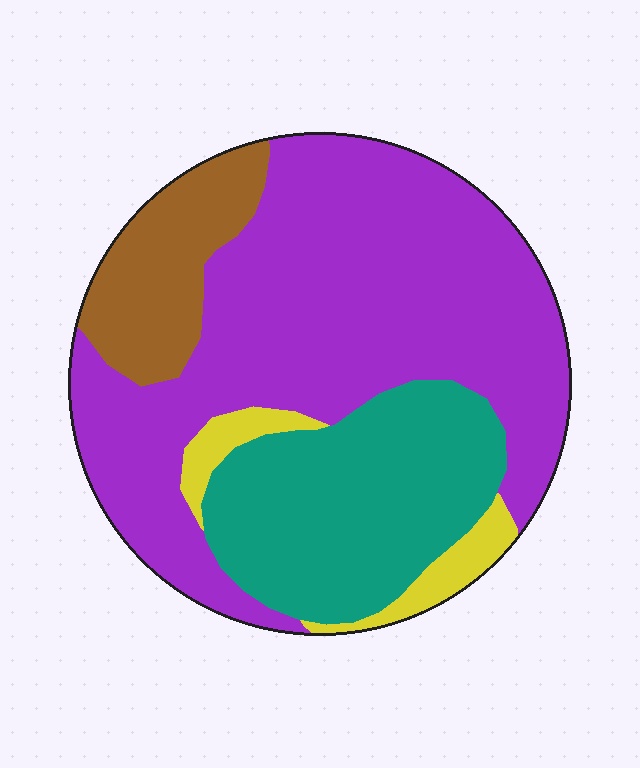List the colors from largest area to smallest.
From largest to smallest: purple, teal, brown, yellow.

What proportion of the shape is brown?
Brown takes up about one eighth (1/8) of the shape.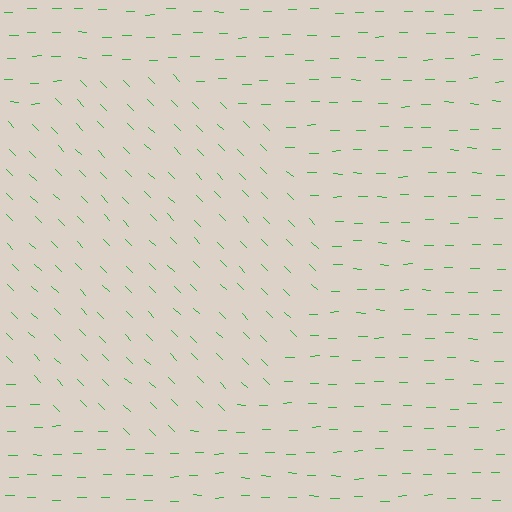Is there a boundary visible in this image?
Yes, there is a texture boundary formed by a change in line orientation.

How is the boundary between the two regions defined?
The boundary is defined purely by a change in line orientation (approximately 45 degrees difference). All lines are the same color and thickness.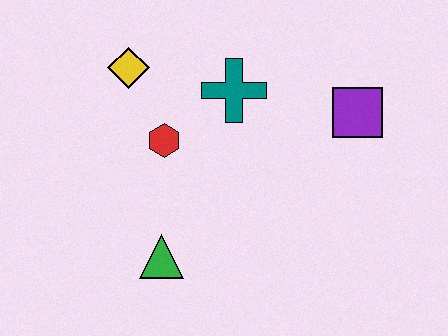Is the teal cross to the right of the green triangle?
Yes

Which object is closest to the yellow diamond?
The red hexagon is closest to the yellow diamond.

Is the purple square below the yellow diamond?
Yes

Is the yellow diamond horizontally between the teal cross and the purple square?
No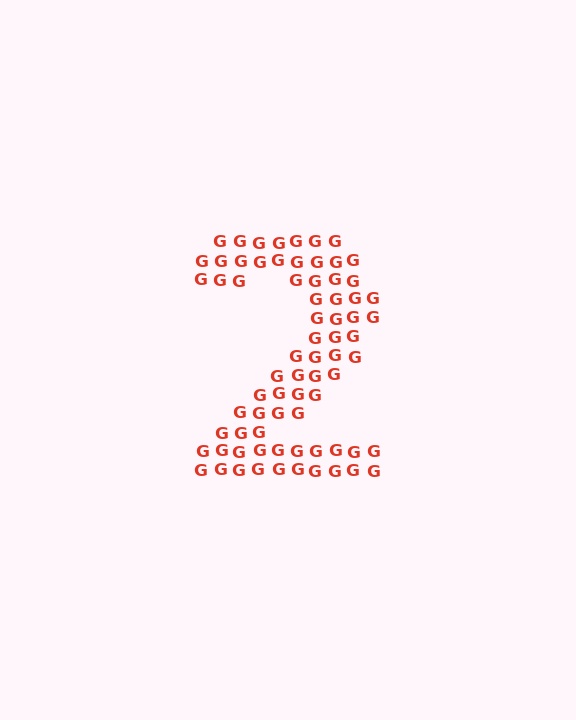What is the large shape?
The large shape is the digit 2.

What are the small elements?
The small elements are letter G's.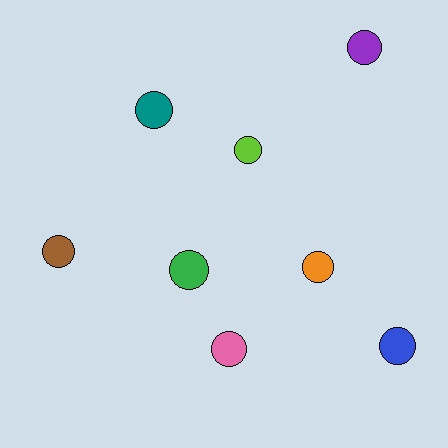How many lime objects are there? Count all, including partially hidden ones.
There is 1 lime object.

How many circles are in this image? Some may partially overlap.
There are 8 circles.